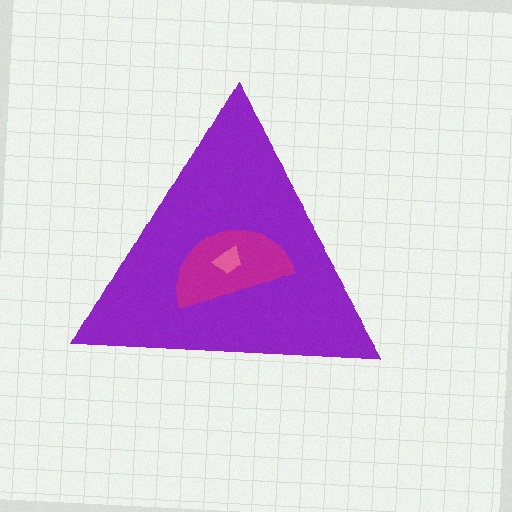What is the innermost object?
The pink trapezoid.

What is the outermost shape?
The purple triangle.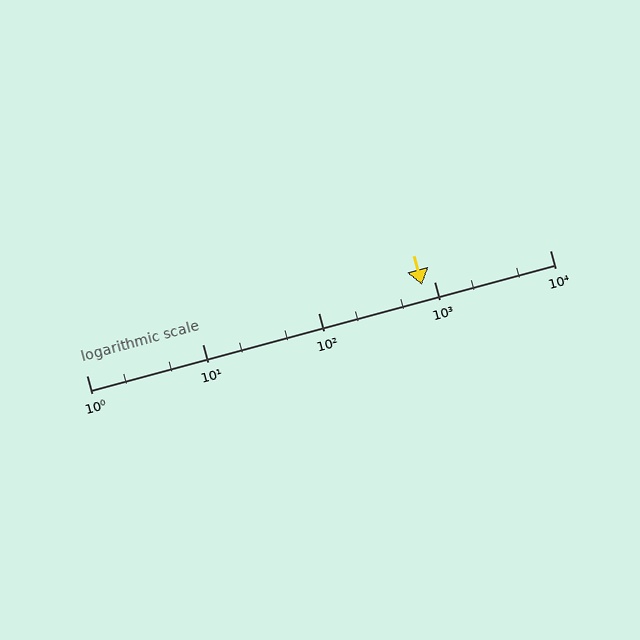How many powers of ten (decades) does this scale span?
The scale spans 4 decades, from 1 to 10000.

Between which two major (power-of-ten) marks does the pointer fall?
The pointer is between 100 and 1000.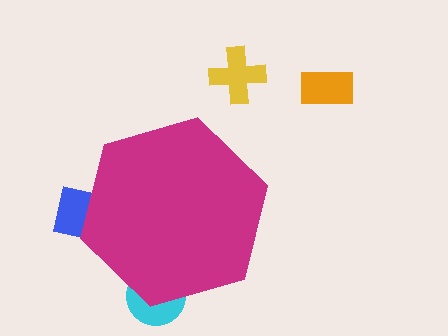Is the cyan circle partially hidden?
Yes, the cyan circle is partially hidden behind the magenta hexagon.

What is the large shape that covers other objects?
A magenta hexagon.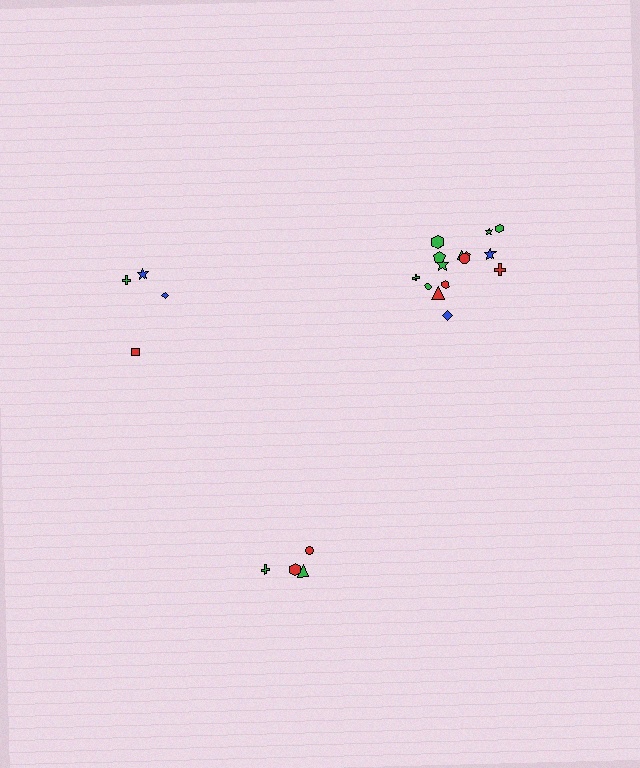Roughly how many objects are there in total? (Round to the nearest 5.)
Roughly 25 objects in total.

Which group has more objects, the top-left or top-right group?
The top-right group.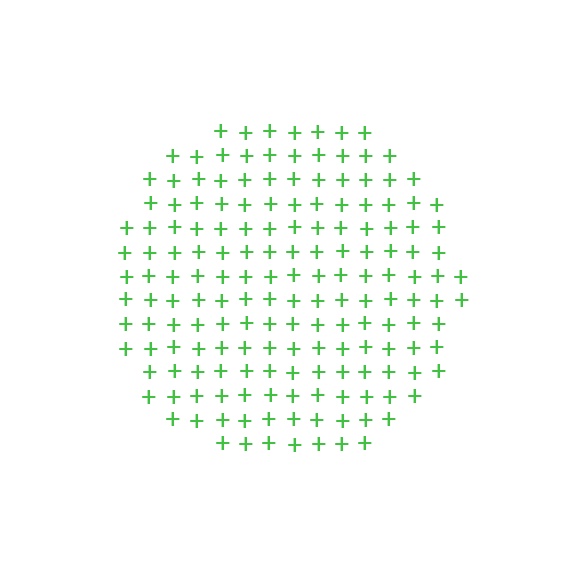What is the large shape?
The large shape is a circle.